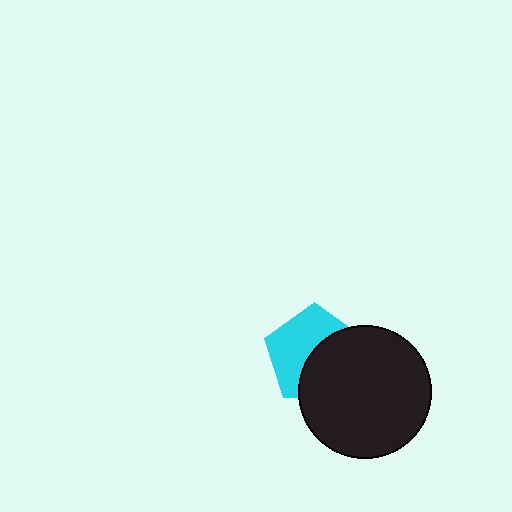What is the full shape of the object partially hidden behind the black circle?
The partially hidden object is a cyan pentagon.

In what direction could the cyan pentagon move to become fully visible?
The cyan pentagon could move toward the upper-left. That would shift it out from behind the black circle entirely.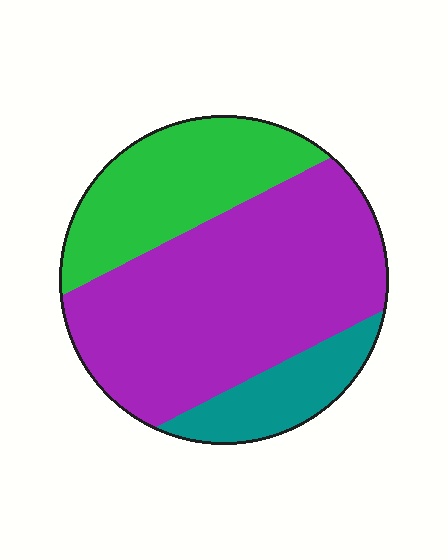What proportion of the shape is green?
Green takes up between a quarter and a half of the shape.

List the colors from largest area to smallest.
From largest to smallest: purple, green, teal.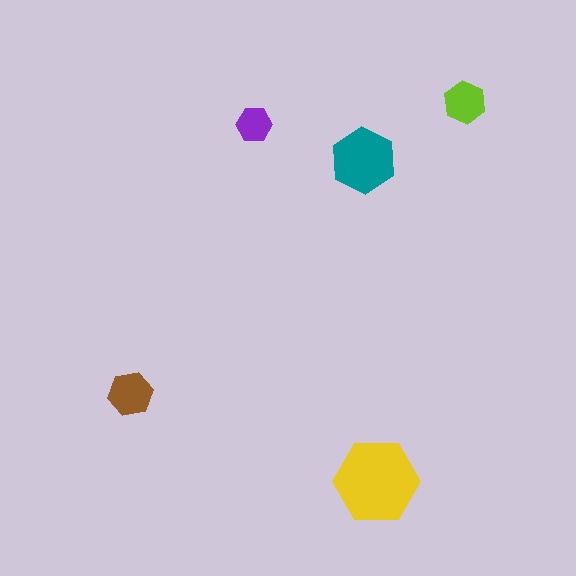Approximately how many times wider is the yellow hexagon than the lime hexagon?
About 2 times wider.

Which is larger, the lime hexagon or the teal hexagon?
The teal one.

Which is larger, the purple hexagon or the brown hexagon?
The brown one.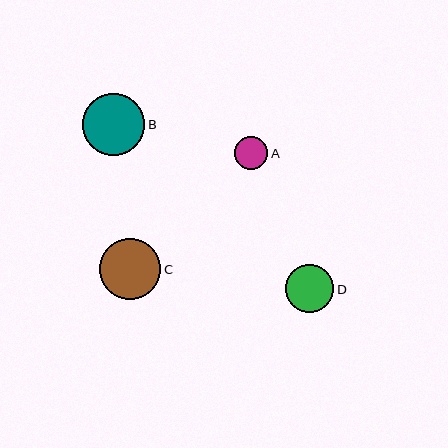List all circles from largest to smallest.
From largest to smallest: B, C, D, A.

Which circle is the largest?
Circle B is the largest with a size of approximately 62 pixels.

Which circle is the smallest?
Circle A is the smallest with a size of approximately 34 pixels.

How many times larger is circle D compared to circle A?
Circle D is approximately 1.4 times the size of circle A.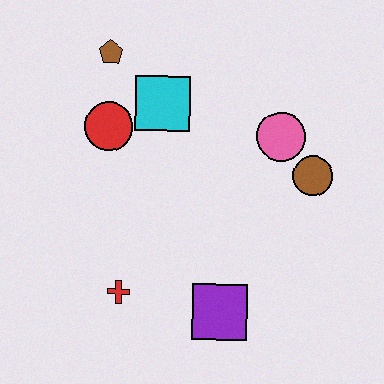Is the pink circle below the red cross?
No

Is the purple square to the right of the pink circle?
No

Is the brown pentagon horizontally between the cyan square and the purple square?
No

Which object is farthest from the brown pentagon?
The purple square is farthest from the brown pentagon.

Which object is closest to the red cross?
The purple square is closest to the red cross.